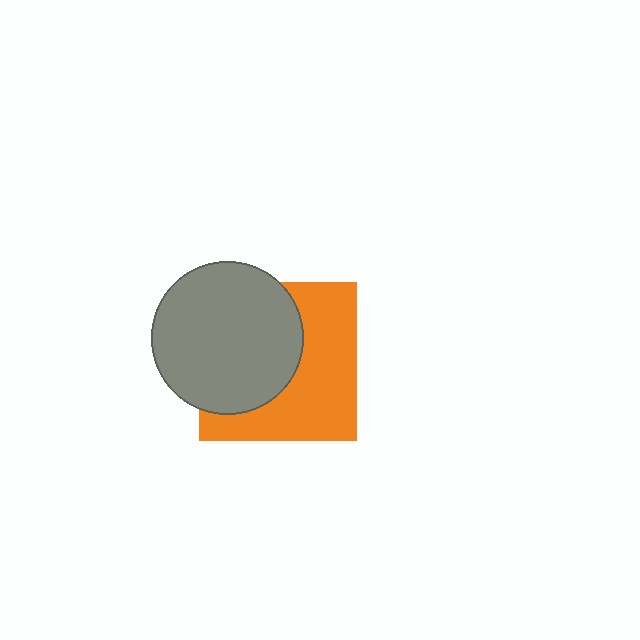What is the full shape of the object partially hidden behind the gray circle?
The partially hidden object is an orange square.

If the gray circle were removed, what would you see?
You would see the complete orange square.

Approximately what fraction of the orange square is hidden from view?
Roughly 48% of the orange square is hidden behind the gray circle.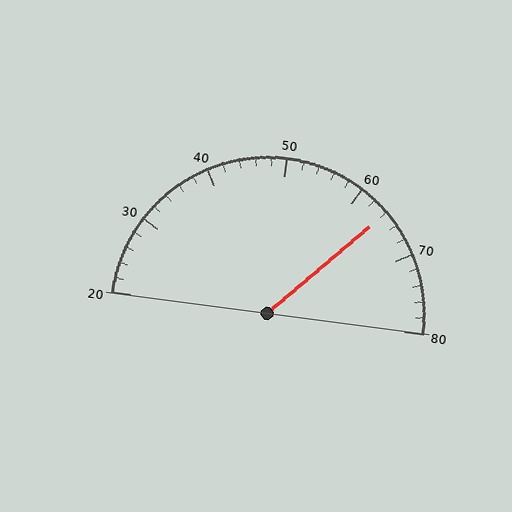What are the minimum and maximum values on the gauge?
The gauge ranges from 20 to 80.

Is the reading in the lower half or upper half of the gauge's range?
The reading is in the upper half of the range (20 to 80).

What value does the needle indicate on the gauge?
The needle indicates approximately 64.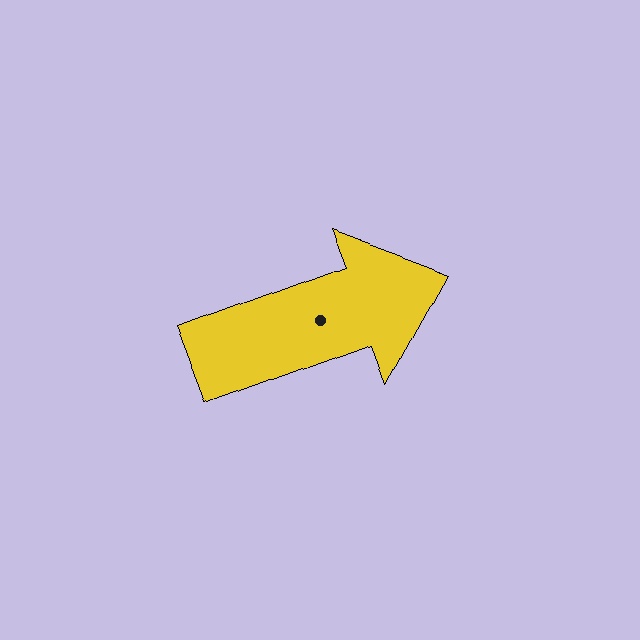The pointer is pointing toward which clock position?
Roughly 2 o'clock.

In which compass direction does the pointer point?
East.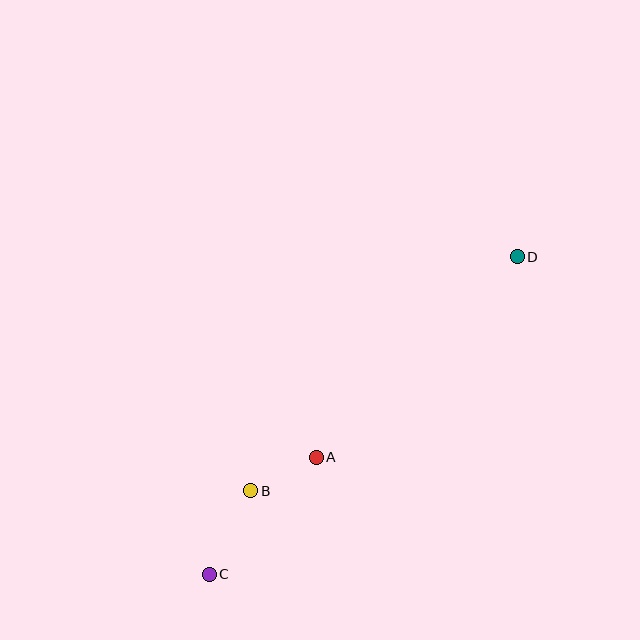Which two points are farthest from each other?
Points C and D are farthest from each other.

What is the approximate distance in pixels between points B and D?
The distance between B and D is approximately 355 pixels.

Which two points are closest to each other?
Points A and B are closest to each other.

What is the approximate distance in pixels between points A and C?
The distance between A and C is approximately 159 pixels.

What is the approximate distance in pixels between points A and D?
The distance between A and D is approximately 284 pixels.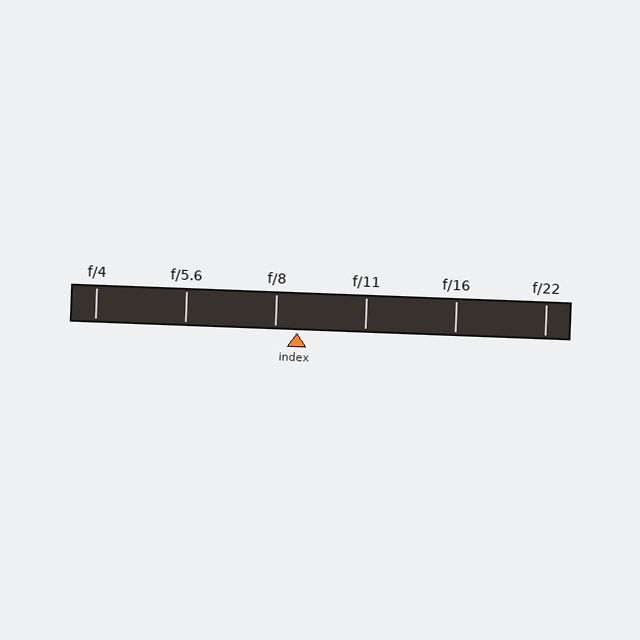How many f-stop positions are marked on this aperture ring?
There are 6 f-stop positions marked.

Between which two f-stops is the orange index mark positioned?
The index mark is between f/8 and f/11.